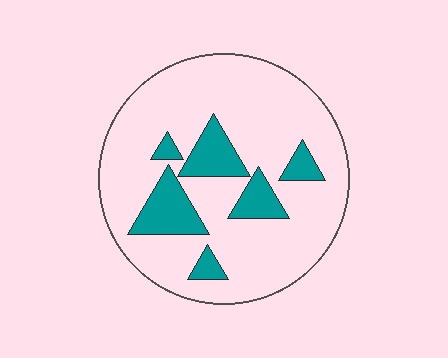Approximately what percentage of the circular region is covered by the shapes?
Approximately 20%.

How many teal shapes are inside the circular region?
6.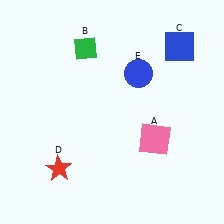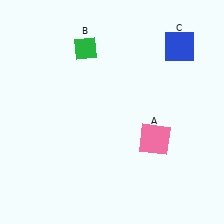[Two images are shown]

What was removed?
The red star (D), the blue circle (E) were removed in Image 2.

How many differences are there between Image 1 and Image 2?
There are 2 differences between the two images.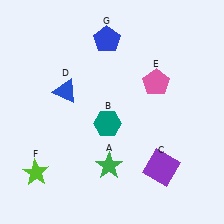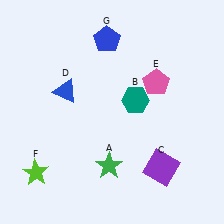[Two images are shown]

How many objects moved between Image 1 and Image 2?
1 object moved between the two images.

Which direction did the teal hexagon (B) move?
The teal hexagon (B) moved right.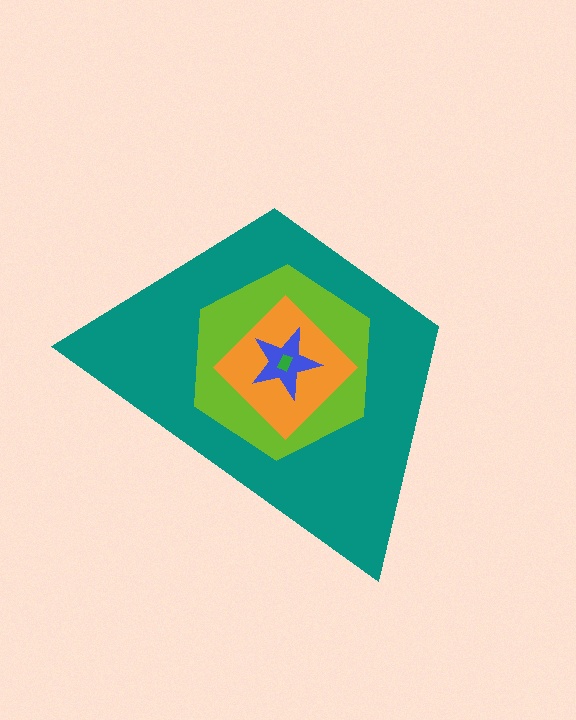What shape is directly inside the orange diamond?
The blue star.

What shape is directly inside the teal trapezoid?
The lime hexagon.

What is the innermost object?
The green rectangle.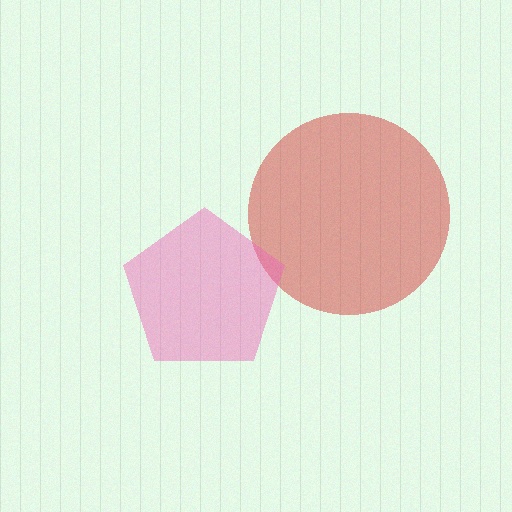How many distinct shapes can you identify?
There are 2 distinct shapes: a red circle, a pink pentagon.